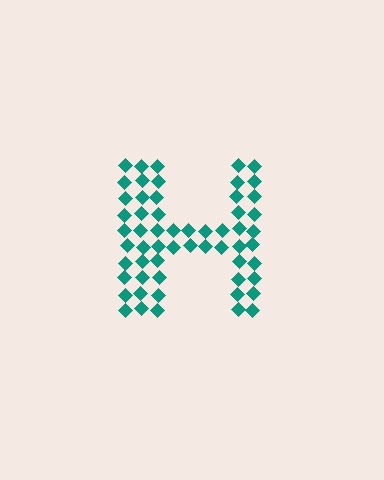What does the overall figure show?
The overall figure shows the letter H.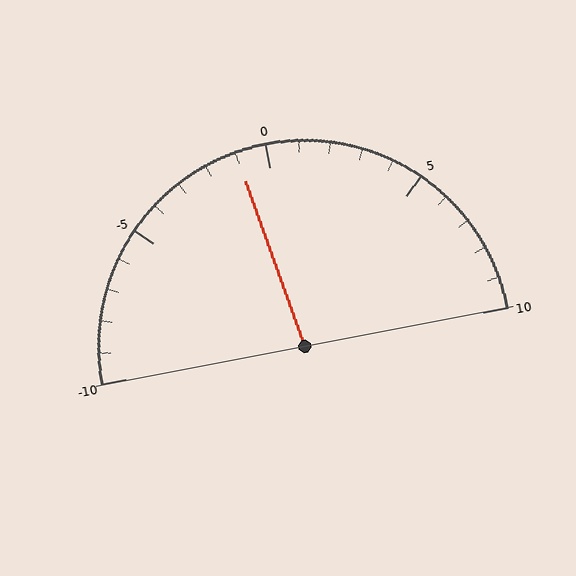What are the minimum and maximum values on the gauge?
The gauge ranges from -10 to 10.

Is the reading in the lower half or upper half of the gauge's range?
The reading is in the lower half of the range (-10 to 10).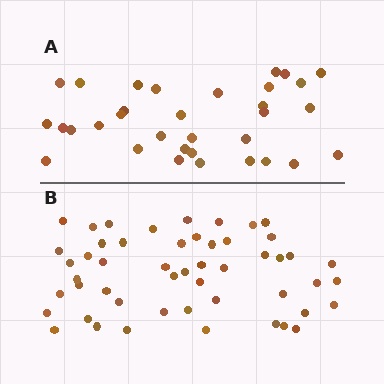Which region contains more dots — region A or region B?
Region B (the bottom region) has more dots.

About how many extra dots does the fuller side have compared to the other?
Region B has approximately 20 more dots than region A.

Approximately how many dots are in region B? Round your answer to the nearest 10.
About 50 dots. (The exact count is 51, which rounds to 50.)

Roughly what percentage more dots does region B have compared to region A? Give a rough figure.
About 55% more.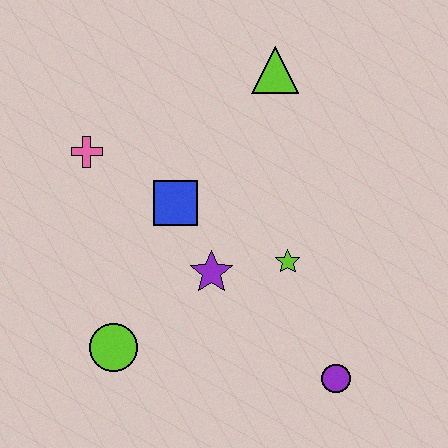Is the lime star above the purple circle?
Yes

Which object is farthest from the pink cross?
The purple circle is farthest from the pink cross.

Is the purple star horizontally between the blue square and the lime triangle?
Yes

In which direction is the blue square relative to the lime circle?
The blue square is above the lime circle.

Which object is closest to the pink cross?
The blue square is closest to the pink cross.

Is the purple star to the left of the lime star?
Yes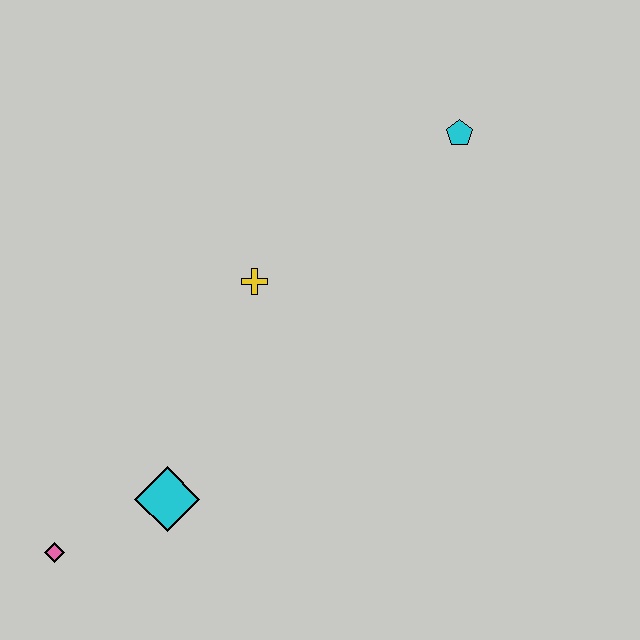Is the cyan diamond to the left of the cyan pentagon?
Yes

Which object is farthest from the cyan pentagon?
The pink diamond is farthest from the cyan pentagon.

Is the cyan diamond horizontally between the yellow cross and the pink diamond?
Yes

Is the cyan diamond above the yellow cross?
No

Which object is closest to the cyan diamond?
The pink diamond is closest to the cyan diamond.